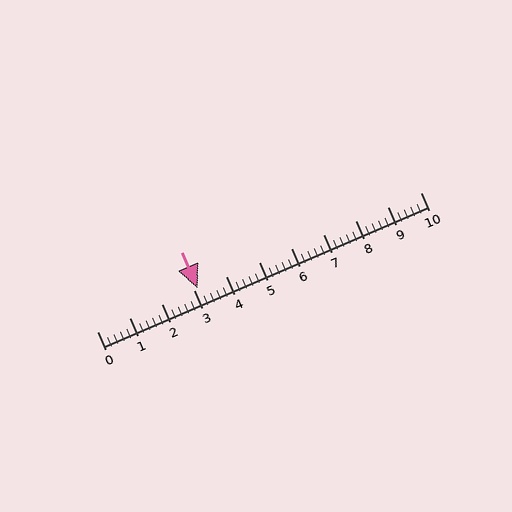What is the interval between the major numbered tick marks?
The major tick marks are spaced 1 units apart.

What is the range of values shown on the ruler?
The ruler shows values from 0 to 10.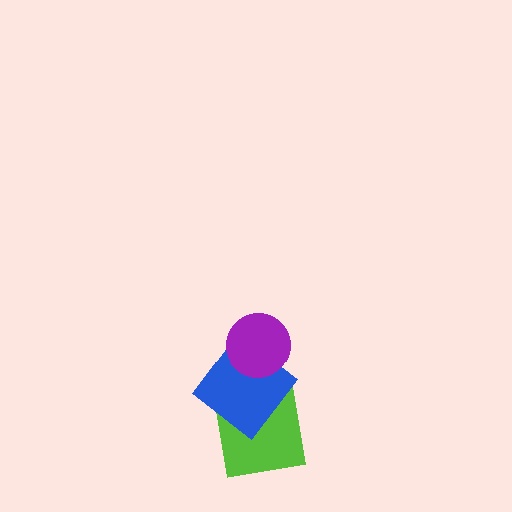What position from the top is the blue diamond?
The blue diamond is 2nd from the top.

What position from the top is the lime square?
The lime square is 3rd from the top.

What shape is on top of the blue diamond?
The purple circle is on top of the blue diamond.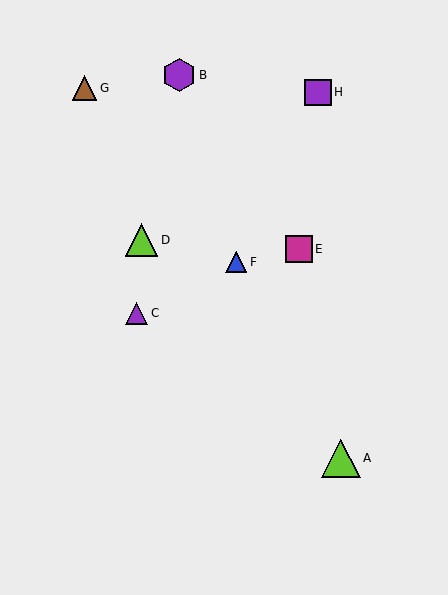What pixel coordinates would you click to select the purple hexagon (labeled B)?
Click at (179, 75) to select the purple hexagon B.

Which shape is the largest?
The lime triangle (labeled A) is the largest.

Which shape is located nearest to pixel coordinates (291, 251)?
The magenta square (labeled E) at (299, 249) is nearest to that location.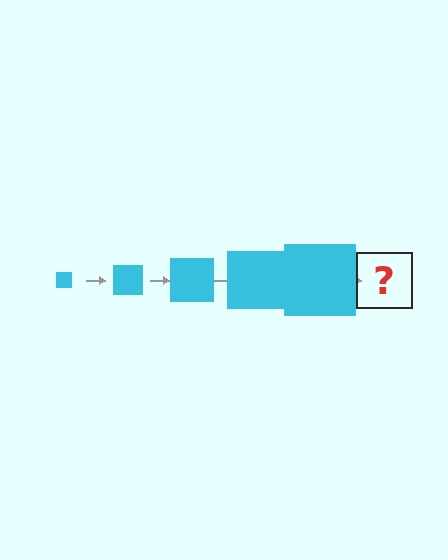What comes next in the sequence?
The next element should be a cyan square, larger than the previous one.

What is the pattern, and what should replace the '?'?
The pattern is that the square gets progressively larger each step. The '?' should be a cyan square, larger than the previous one.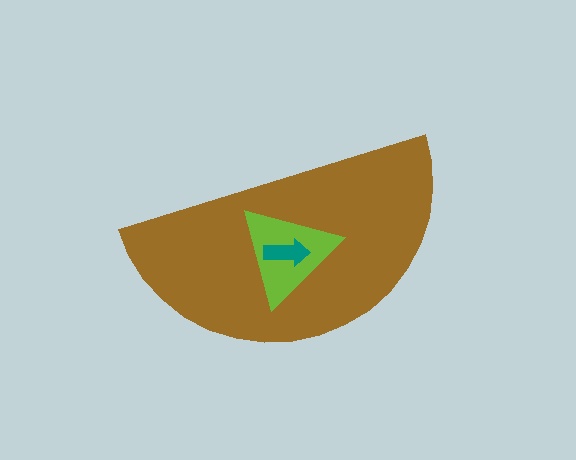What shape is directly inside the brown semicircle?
The lime triangle.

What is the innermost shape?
The teal arrow.